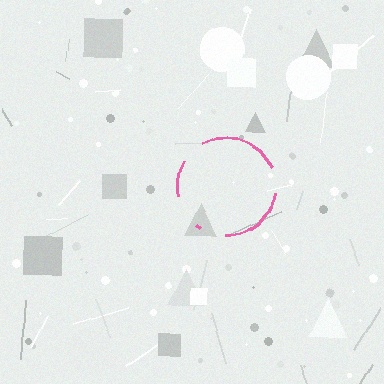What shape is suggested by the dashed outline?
The dashed outline suggests a circle.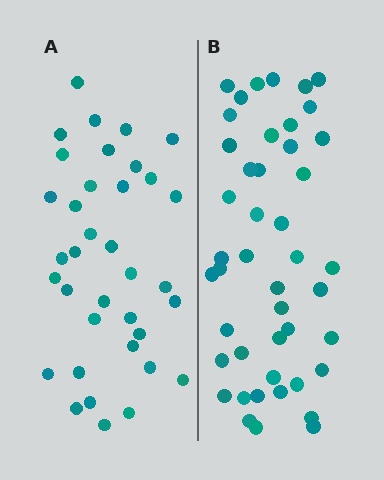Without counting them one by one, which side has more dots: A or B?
Region B (the right region) has more dots.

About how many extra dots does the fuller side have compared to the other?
Region B has roughly 8 or so more dots than region A.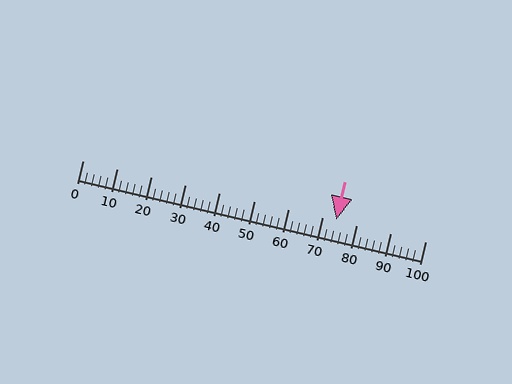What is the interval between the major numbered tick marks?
The major tick marks are spaced 10 units apart.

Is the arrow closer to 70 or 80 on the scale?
The arrow is closer to 70.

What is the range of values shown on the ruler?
The ruler shows values from 0 to 100.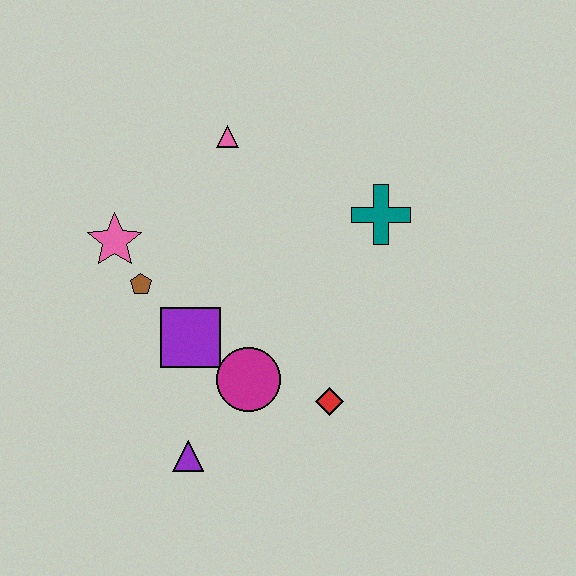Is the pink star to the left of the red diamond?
Yes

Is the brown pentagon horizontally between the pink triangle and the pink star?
Yes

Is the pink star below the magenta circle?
No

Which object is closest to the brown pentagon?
The pink star is closest to the brown pentagon.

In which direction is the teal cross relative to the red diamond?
The teal cross is above the red diamond.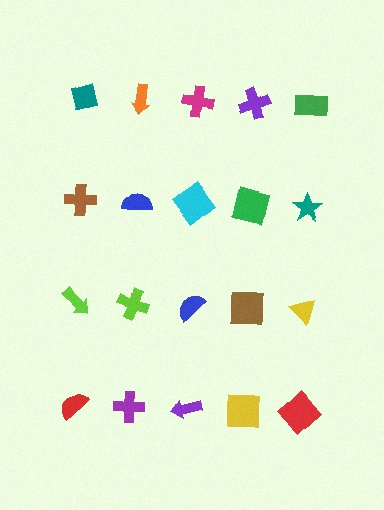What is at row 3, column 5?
A yellow triangle.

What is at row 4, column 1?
A red semicircle.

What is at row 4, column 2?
A purple cross.